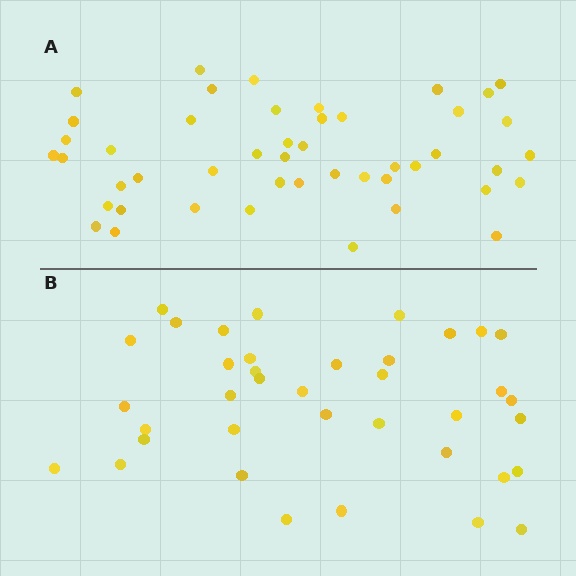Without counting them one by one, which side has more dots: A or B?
Region A (the top region) has more dots.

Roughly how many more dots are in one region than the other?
Region A has roughly 8 or so more dots than region B.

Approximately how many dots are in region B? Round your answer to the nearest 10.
About 40 dots. (The exact count is 38, which rounds to 40.)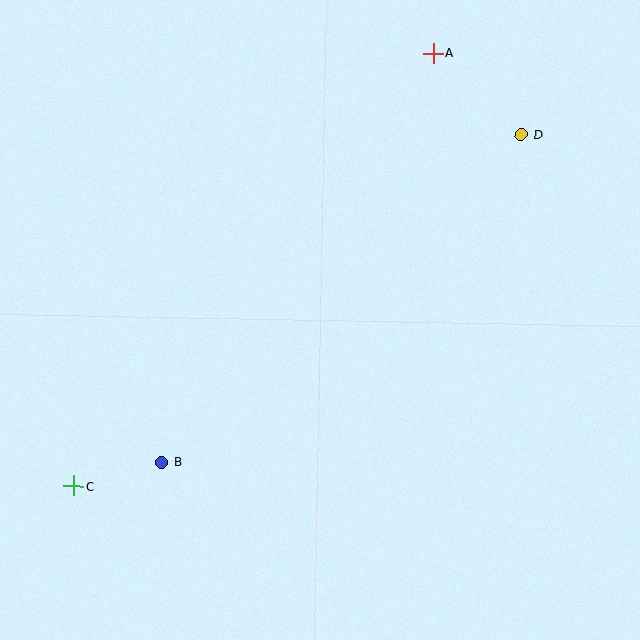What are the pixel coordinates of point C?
Point C is at (74, 486).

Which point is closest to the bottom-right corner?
Point B is closest to the bottom-right corner.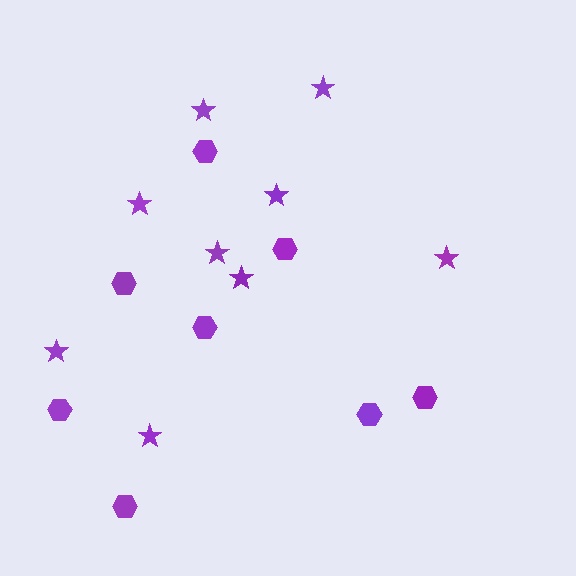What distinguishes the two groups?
There are 2 groups: one group of stars (9) and one group of hexagons (8).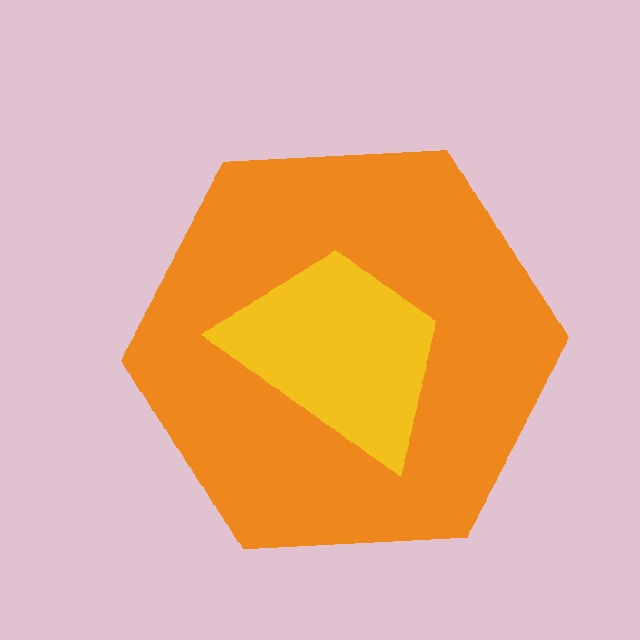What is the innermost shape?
The yellow trapezoid.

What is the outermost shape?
The orange hexagon.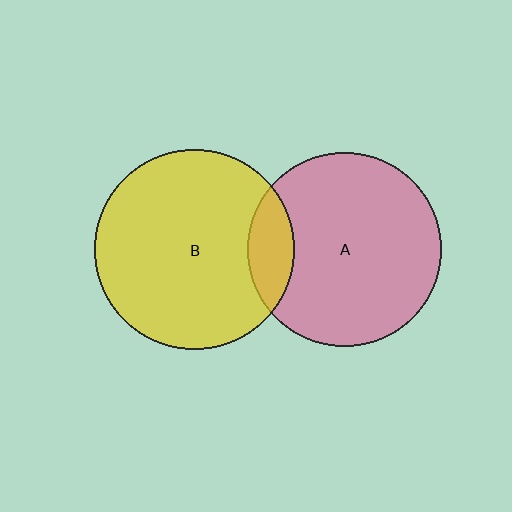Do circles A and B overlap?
Yes.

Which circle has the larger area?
Circle B (yellow).